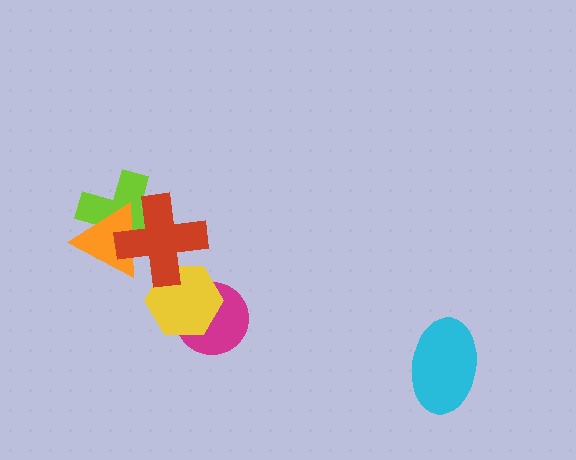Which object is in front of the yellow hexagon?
The red cross is in front of the yellow hexagon.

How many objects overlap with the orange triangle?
2 objects overlap with the orange triangle.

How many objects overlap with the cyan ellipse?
0 objects overlap with the cyan ellipse.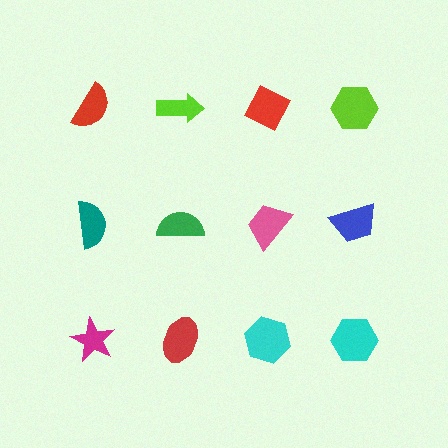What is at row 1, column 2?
A lime arrow.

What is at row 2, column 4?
A blue trapezoid.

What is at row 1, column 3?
A red diamond.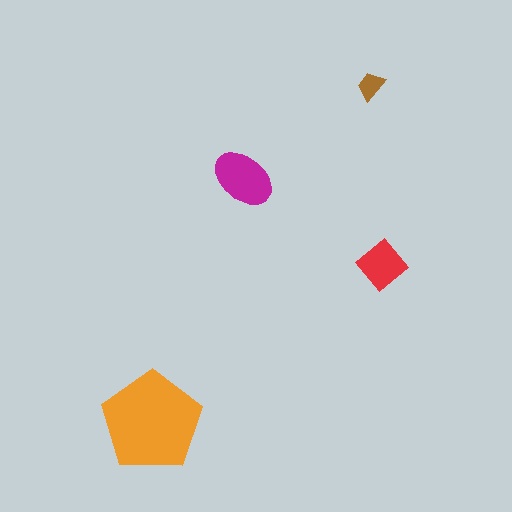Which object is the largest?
The orange pentagon.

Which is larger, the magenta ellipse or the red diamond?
The magenta ellipse.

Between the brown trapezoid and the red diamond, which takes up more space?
The red diamond.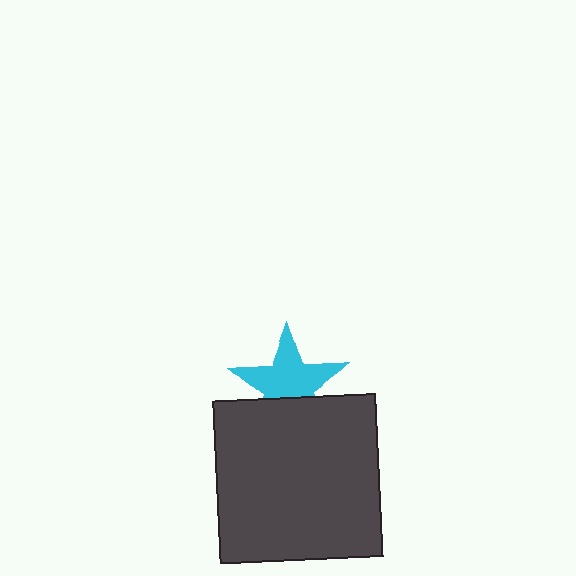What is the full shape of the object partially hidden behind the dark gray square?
The partially hidden object is a cyan star.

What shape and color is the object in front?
The object in front is a dark gray square.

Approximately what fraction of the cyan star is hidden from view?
Roughly 32% of the cyan star is hidden behind the dark gray square.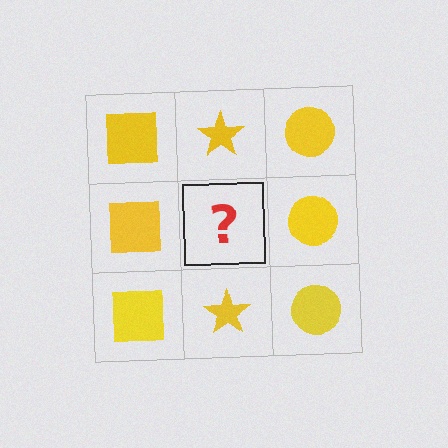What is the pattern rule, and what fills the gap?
The rule is that each column has a consistent shape. The gap should be filled with a yellow star.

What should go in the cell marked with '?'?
The missing cell should contain a yellow star.